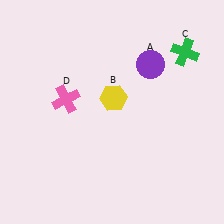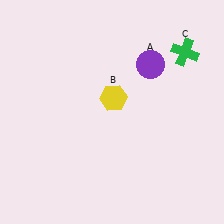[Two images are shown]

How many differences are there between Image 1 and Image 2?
There is 1 difference between the two images.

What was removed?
The pink cross (D) was removed in Image 2.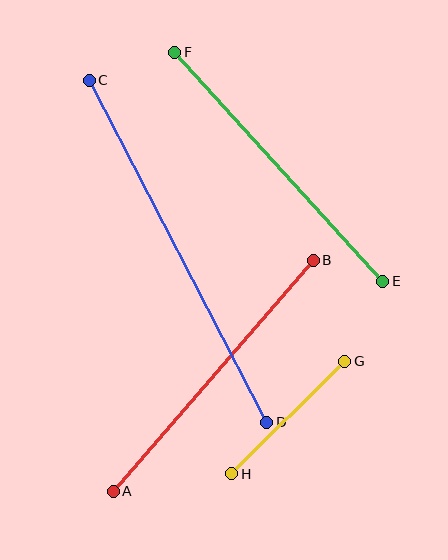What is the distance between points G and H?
The distance is approximately 159 pixels.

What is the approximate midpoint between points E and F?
The midpoint is at approximately (279, 167) pixels.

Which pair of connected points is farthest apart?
Points C and D are farthest apart.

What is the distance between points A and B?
The distance is approximately 306 pixels.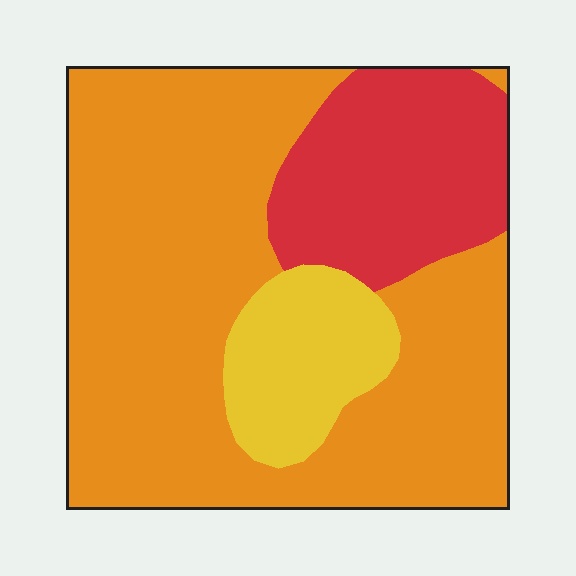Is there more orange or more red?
Orange.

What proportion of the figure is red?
Red covers 22% of the figure.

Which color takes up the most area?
Orange, at roughly 65%.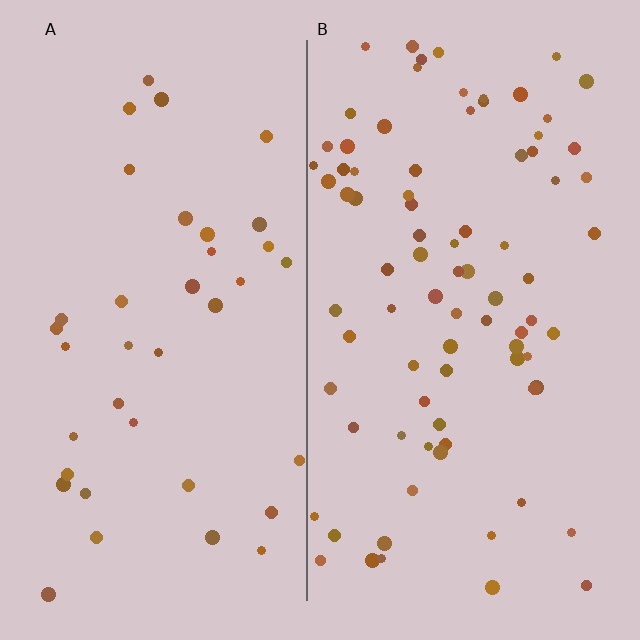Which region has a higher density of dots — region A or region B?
B (the right).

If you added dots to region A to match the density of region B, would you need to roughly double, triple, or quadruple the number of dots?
Approximately double.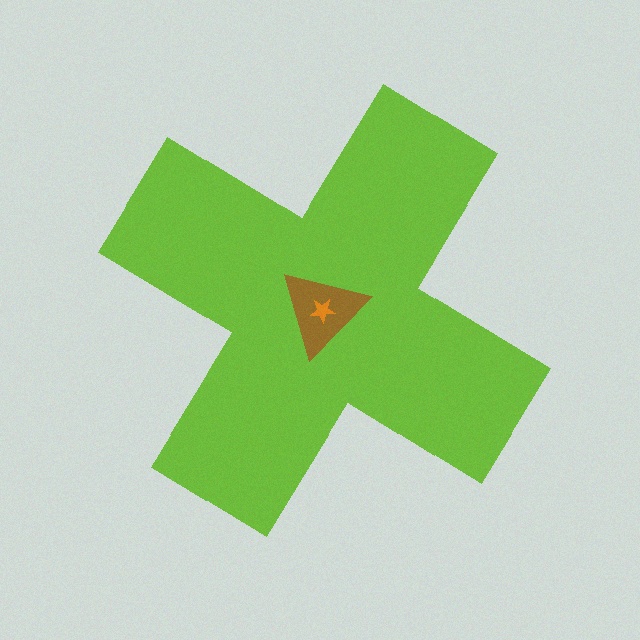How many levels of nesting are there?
3.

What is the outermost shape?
The lime cross.